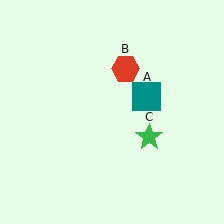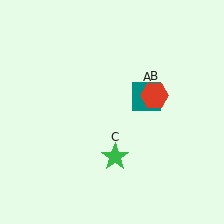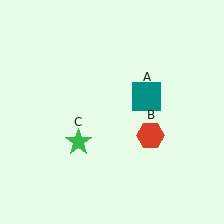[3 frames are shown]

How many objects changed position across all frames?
2 objects changed position: red hexagon (object B), green star (object C).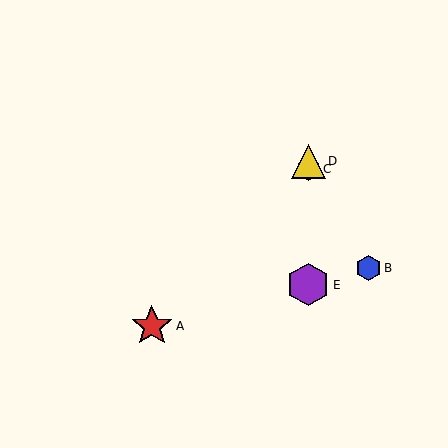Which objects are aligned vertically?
Objects C, D, E are aligned vertically.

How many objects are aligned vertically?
3 objects (C, D, E) are aligned vertically.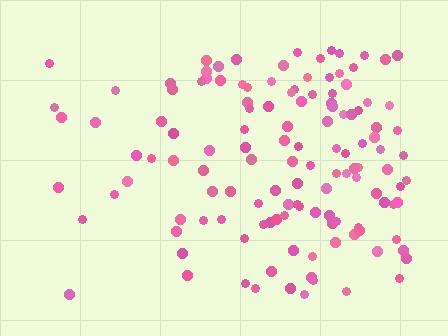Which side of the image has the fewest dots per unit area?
The left.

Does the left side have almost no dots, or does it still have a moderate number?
Still a moderate number, just noticeably fewer than the right.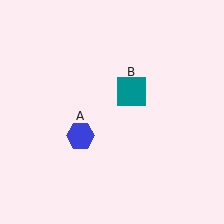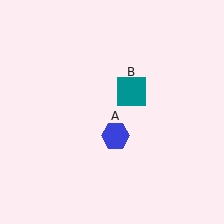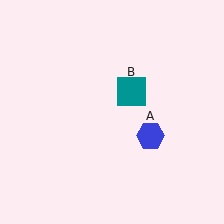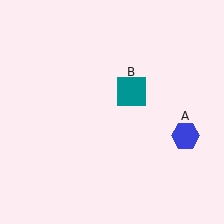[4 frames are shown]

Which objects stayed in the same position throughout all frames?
Teal square (object B) remained stationary.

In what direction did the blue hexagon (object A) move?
The blue hexagon (object A) moved right.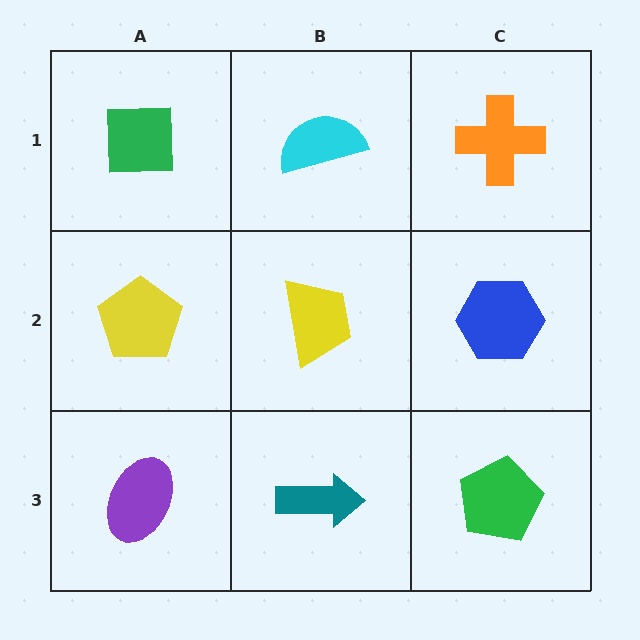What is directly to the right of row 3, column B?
A green pentagon.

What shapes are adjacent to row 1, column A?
A yellow pentagon (row 2, column A), a cyan semicircle (row 1, column B).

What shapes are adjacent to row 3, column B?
A yellow trapezoid (row 2, column B), a purple ellipse (row 3, column A), a green pentagon (row 3, column C).